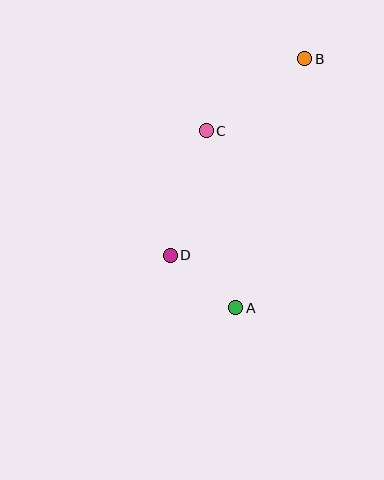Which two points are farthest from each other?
Points A and B are farthest from each other.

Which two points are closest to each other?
Points A and D are closest to each other.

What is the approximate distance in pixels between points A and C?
The distance between A and C is approximately 179 pixels.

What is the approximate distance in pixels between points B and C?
The distance between B and C is approximately 122 pixels.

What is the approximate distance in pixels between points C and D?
The distance between C and D is approximately 129 pixels.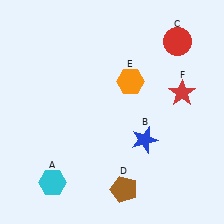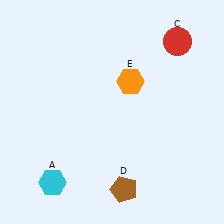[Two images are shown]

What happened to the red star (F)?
The red star (F) was removed in Image 2. It was in the top-right area of Image 1.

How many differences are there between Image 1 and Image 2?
There are 2 differences between the two images.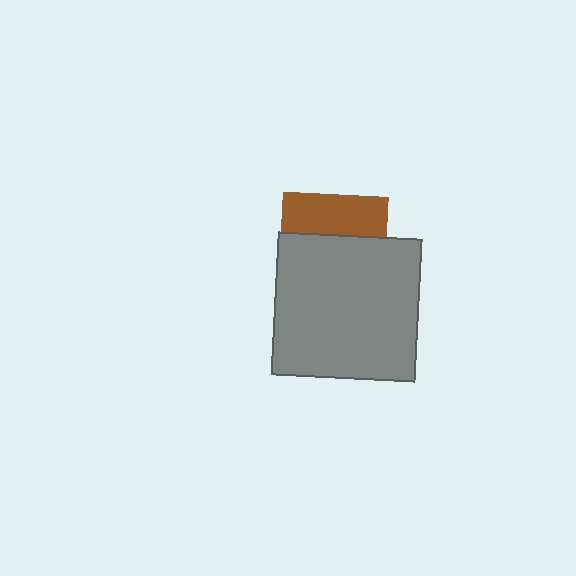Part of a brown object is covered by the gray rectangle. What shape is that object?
It is a square.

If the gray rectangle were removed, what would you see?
You would see the complete brown square.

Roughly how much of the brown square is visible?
A small part of it is visible (roughly 38%).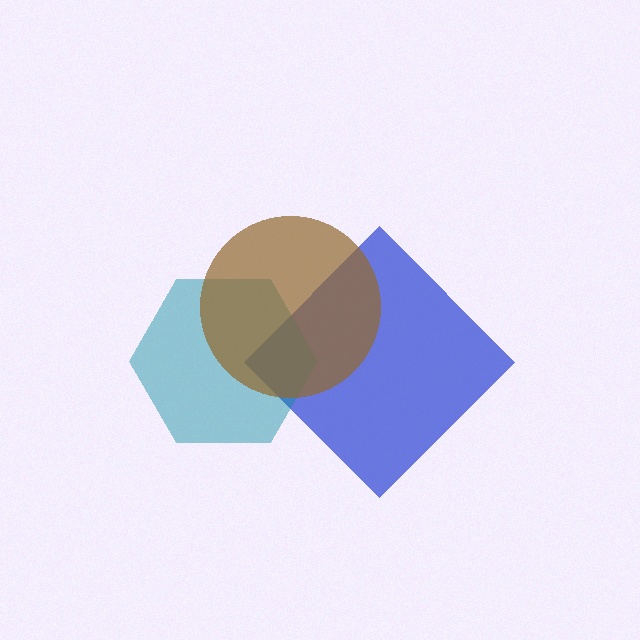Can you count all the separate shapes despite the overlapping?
Yes, there are 3 separate shapes.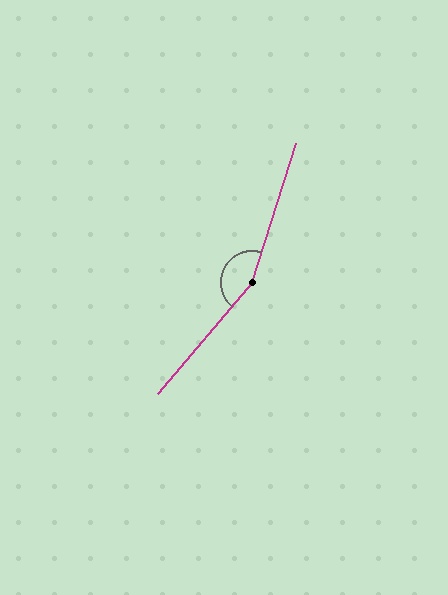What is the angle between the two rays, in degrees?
Approximately 158 degrees.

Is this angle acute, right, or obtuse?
It is obtuse.